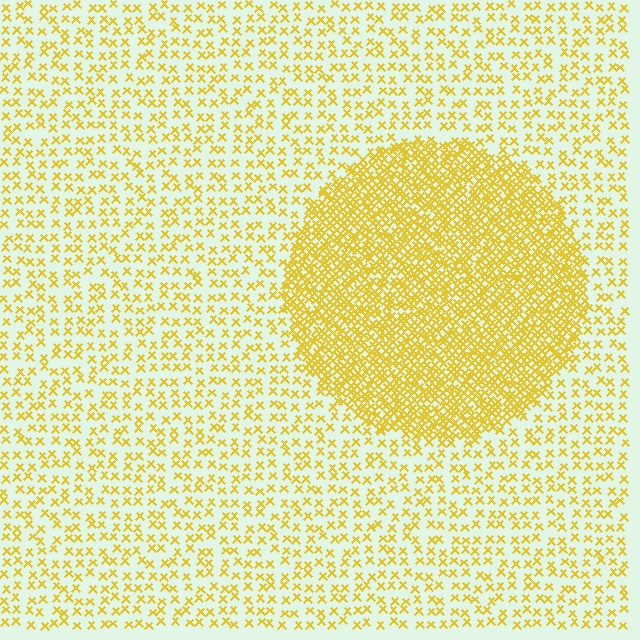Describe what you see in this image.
The image contains small yellow elements arranged at two different densities. A circle-shaped region is visible where the elements are more densely packed than the surrounding area.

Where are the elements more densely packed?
The elements are more densely packed inside the circle boundary.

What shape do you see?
I see a circle.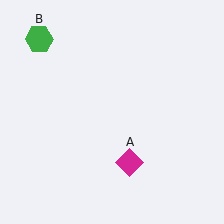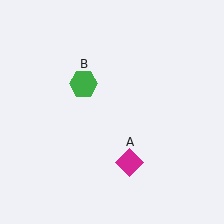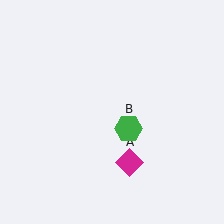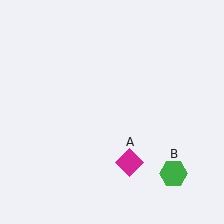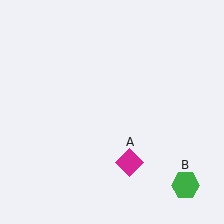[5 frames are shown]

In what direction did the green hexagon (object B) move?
The green hexagon (object B) moved down and to the right.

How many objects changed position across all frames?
1 object changed position: green hexagon (object B).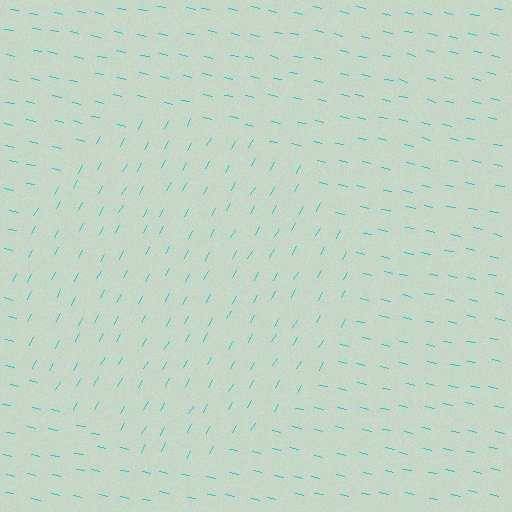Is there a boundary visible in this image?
Yes, there is a texture boundary formed by a change in line orientation.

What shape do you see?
I see a circle.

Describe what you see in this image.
The image is filled with small cyan line segments. A circle region in the image has lines oriented differently from the surrounding lines, creating a visible texture boundary.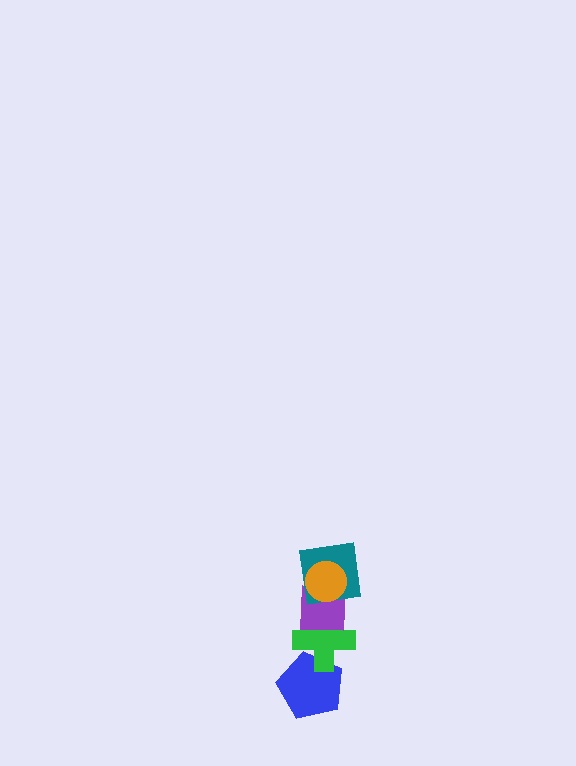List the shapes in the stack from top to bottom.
From top to bottom: the orange circle, the teal square, the purple square, the green cross, the blue pentagon.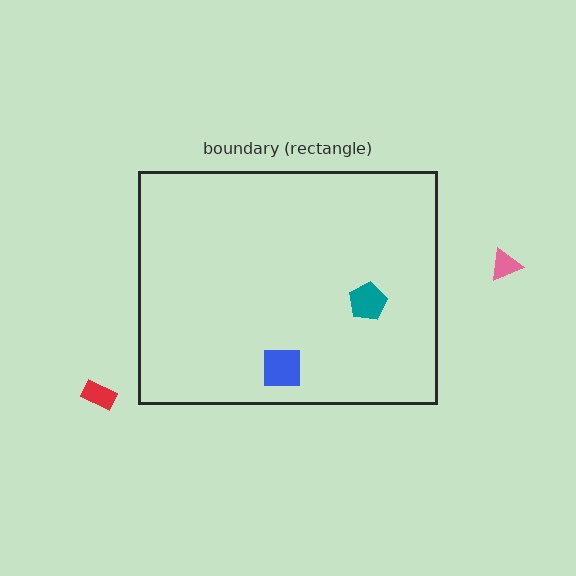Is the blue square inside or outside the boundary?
Inside.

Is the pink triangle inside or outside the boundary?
Outside.